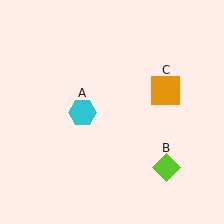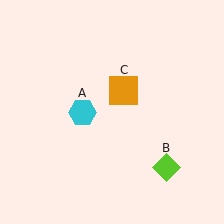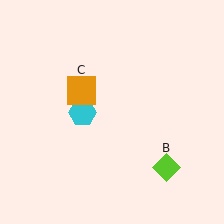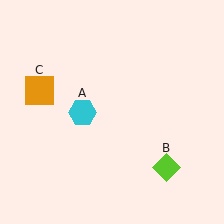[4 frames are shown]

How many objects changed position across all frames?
1 object changed position: orange square (object C).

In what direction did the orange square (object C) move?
The orange square (object C) moved left.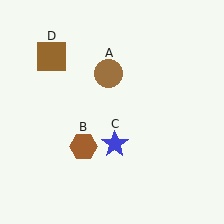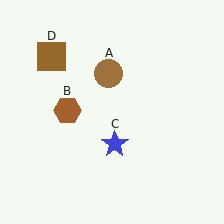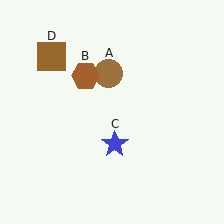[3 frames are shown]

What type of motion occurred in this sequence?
The brown hexagon (object B) rotated clockwise around the center of the scene.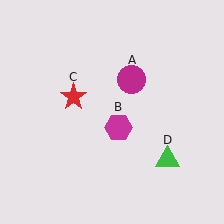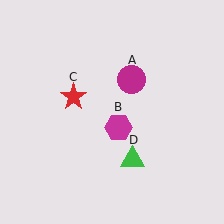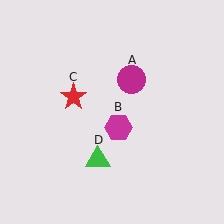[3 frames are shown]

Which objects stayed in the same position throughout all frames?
Magenta circle (object A) and magenta hexagon (object B) and red star (object C) remained stationary.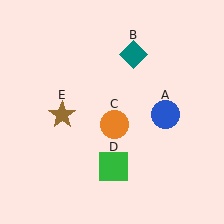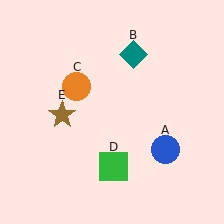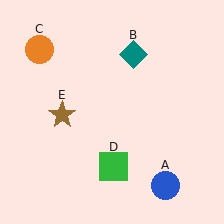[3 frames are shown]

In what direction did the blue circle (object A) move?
The blue circle (object A) moved down.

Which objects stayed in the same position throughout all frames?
Teal diamond (object B) and green square (object D) and brown star (object E) remained stationary.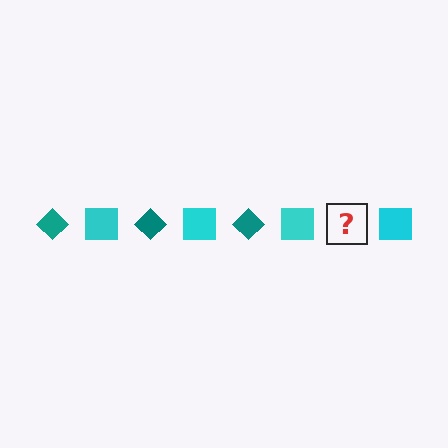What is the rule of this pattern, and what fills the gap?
The rule is that the pattern alternates between teal diamond and cyan square. The gap should be filled with a teal diamond.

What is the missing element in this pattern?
The missing element is a teal diamond.